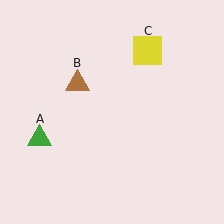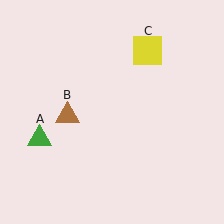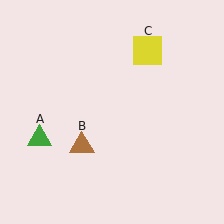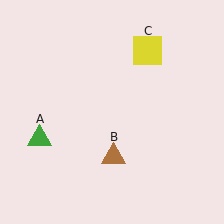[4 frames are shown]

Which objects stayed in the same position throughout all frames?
Green triangle (object A) and yellow square (object C) remained stationary.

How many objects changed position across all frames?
1 object changed position: brown triangle (object B).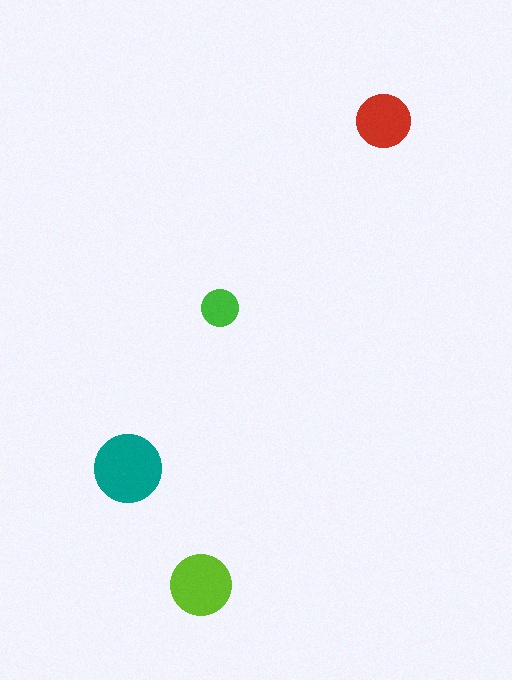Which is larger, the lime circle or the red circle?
The lime one.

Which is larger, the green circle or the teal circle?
The teal one.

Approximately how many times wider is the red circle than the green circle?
About 1.5 times wider.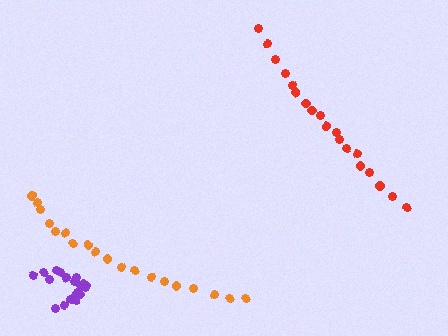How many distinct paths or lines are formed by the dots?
There are 3 distinct paths.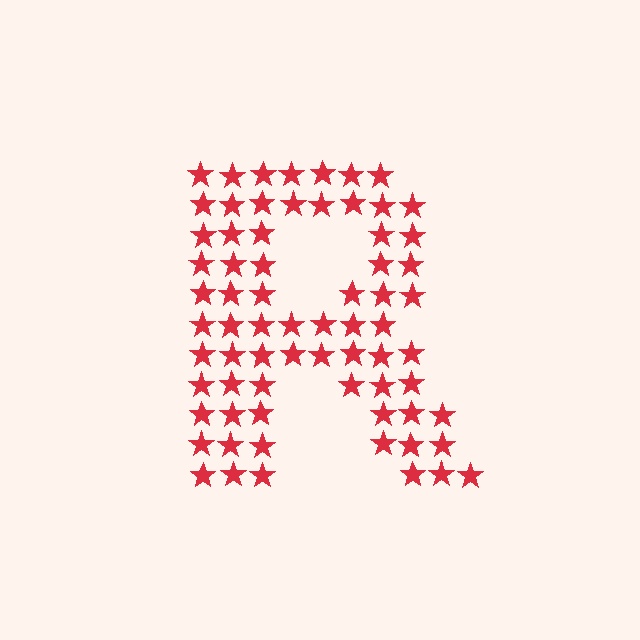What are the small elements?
The small elements are stars.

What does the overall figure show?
The overall figure shows the letter R.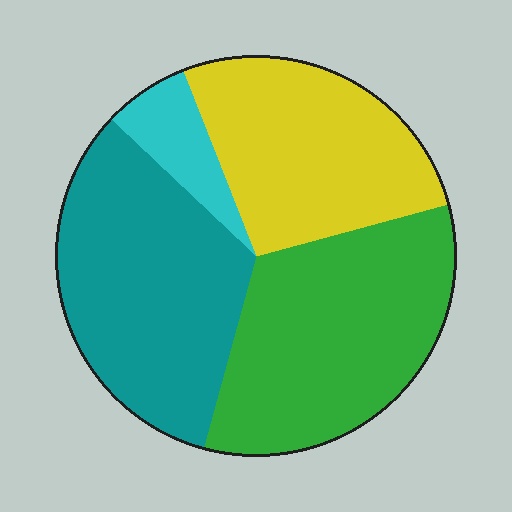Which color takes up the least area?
Cyan, at roughly 5%.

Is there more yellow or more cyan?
Yellow.